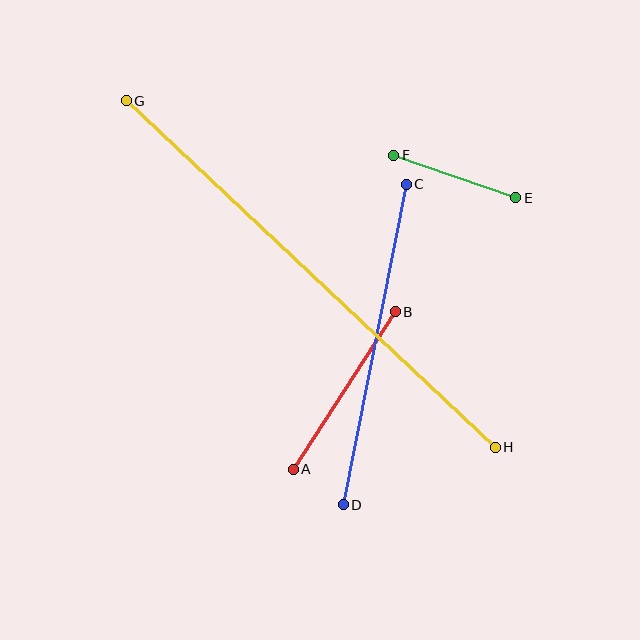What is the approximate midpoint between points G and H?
The midpoint is at approximately (311, 274) pixels.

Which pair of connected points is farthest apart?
Points G and H are farthest apart.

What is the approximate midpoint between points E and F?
The midpoint is at approximately (455, 177) pixels.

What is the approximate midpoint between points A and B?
The midpoint is at approximately (344, 390) pixels.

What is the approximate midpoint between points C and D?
The midpoint is at approximately (375, 345) pixels.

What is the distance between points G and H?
The distance is approximately 506 pixels.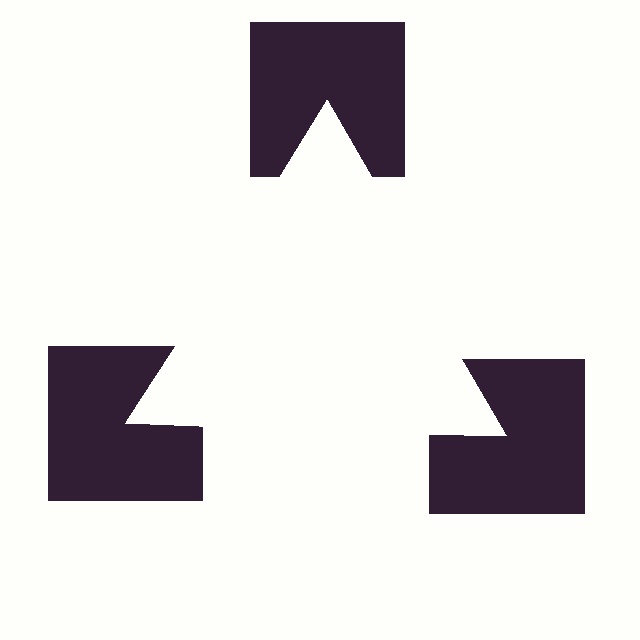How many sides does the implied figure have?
3 sides.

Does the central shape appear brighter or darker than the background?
It typically appears slightly brighter than the background, even though no actual brightness change is drawn.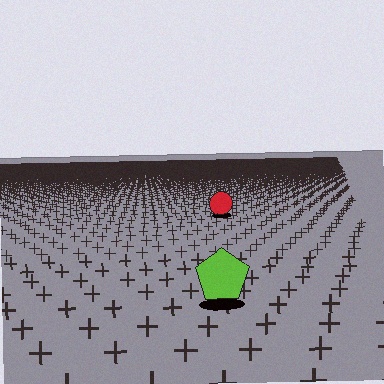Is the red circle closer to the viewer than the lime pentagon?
No. The lime pentagon is closer — you can tell from the texture gradient: the ground texture is coarser near it.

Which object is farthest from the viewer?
The red circle is farthest from the viewer. It appears smaller and the ground texture around it is denser.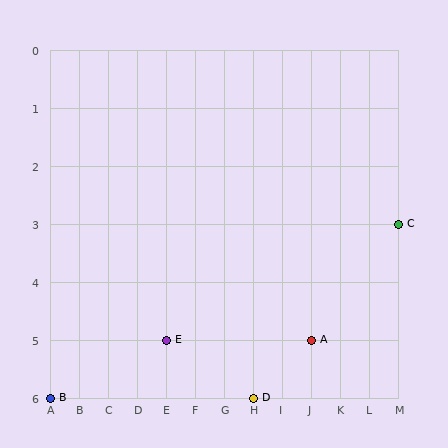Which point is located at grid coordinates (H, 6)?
Point D is at (H, 6).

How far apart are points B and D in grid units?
Points B and D are 7 columns apart.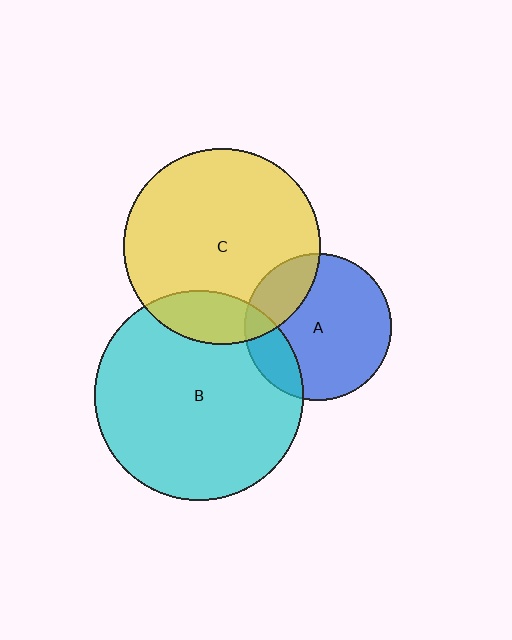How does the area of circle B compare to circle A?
Approximately 2.0 times.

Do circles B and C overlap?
Yes.